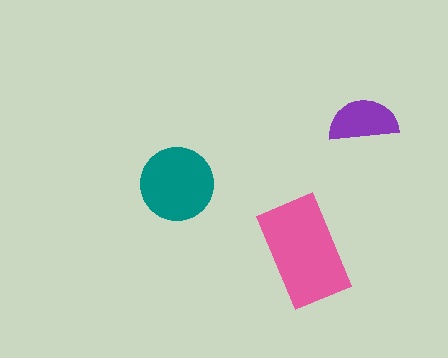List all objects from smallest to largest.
The purple semicircle, the teal circle, the pink rectangle.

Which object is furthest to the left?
The teal circle is leftmost.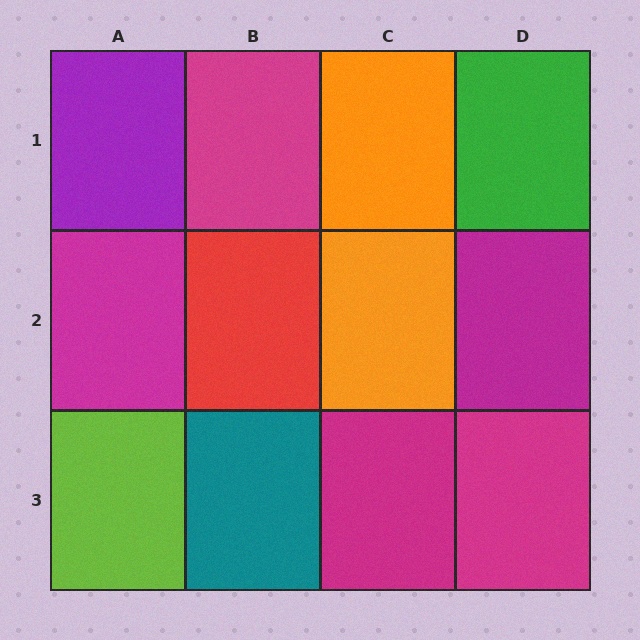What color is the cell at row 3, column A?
Lime.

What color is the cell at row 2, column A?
Magenta.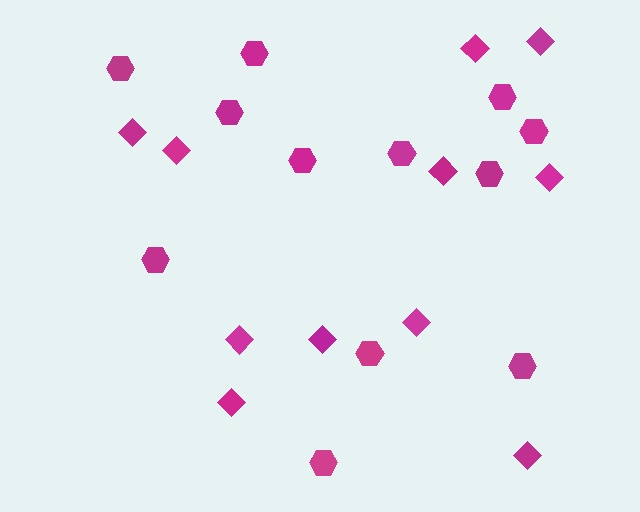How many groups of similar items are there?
There are 2 groups: one group of hexagons (12) and one group of diamonds (11).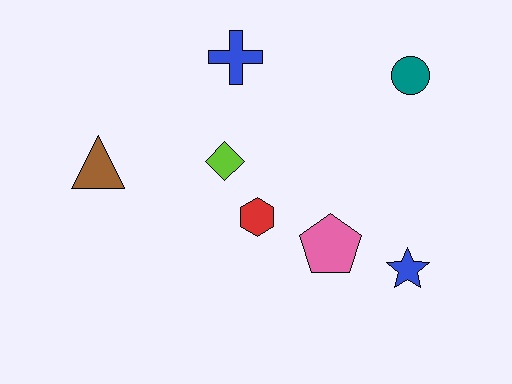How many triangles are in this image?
There is 1 triangle.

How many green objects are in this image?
There are no green objects.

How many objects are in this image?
There are 7 objects.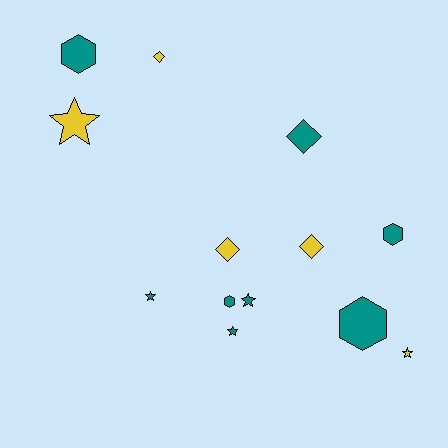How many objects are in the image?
There are 13 objects.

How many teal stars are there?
There are 3 teal stars.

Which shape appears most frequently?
Star, with 5 objects.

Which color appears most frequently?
Teal, with 8 objects.